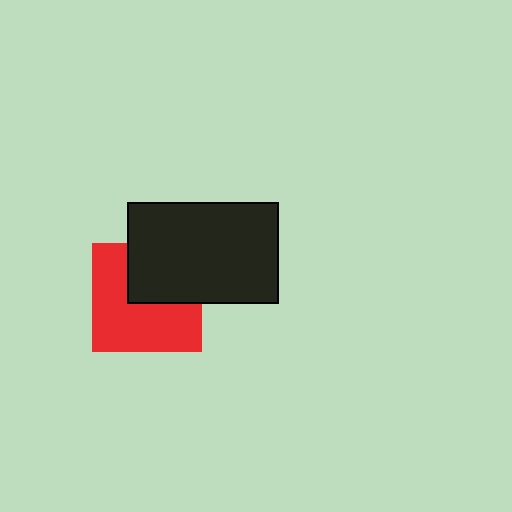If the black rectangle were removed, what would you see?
You would see the complete red square.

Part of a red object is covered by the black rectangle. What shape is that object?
It is a square.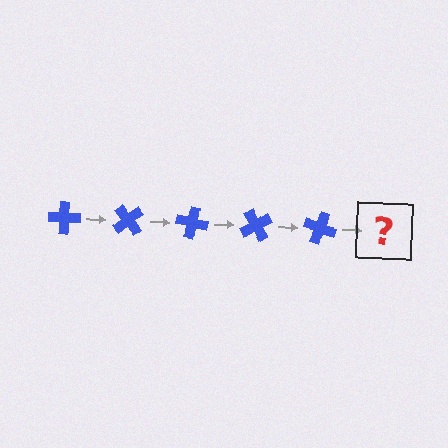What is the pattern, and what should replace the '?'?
The pattern is that the cross rotates 50 degrees each step. The '?' should be a blue cross rotated 250 degrees.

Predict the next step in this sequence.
The next step is a blue cross rotated 250 degrees.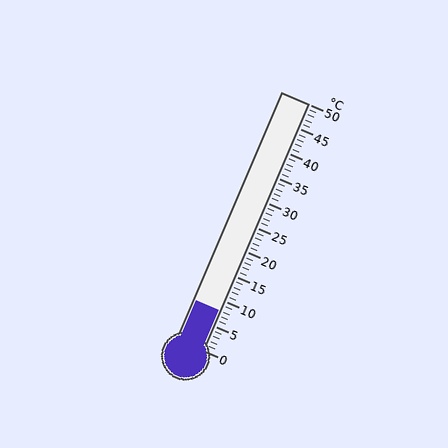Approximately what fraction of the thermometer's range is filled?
The thermometer is filled to approximately 15% of its range.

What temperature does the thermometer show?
The thermometer shows approximately 8°C.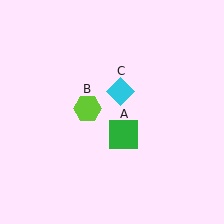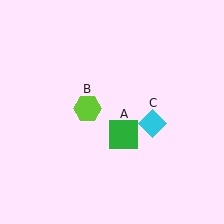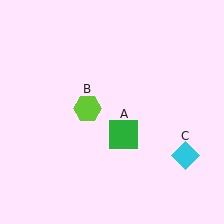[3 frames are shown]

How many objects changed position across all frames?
1 object changed position: cyan diamond (object C).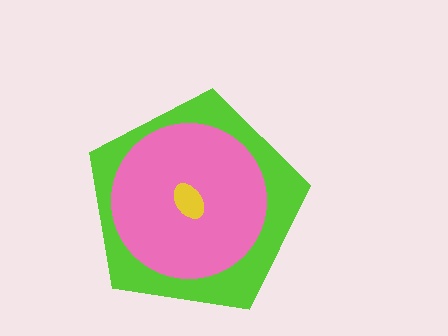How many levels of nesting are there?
3.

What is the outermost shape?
The lime pentagon.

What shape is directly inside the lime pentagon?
The pink circle.